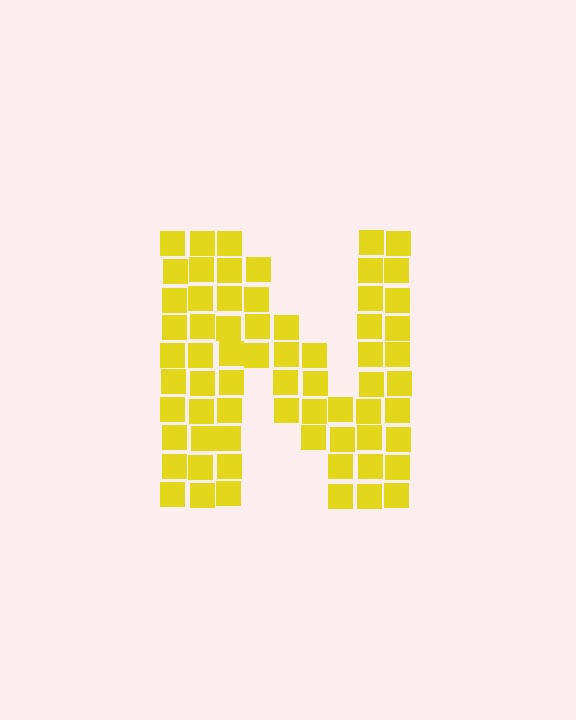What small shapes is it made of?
It is made of small squares.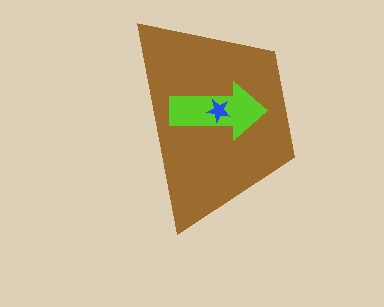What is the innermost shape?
The blue star.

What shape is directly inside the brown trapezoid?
The lime arrow.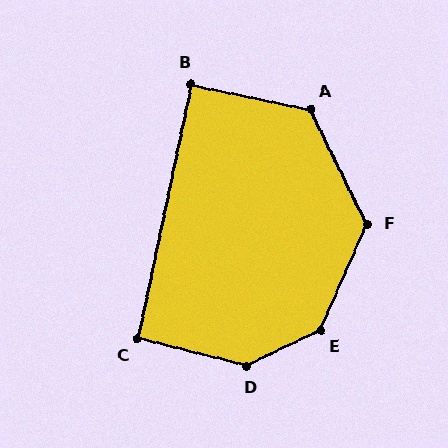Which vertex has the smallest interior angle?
B, at approximately 90 degrees.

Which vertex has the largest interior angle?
D, at approximately 140 degrees.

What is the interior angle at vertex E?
Approximately 140 degrees (obtuse).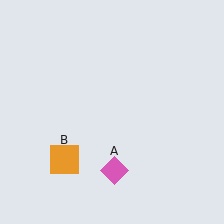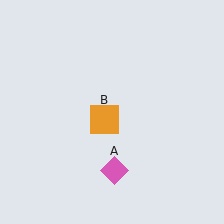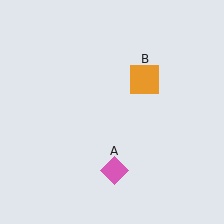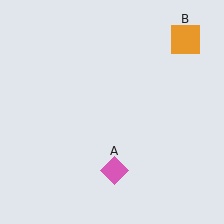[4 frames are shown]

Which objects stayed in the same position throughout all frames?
Pink diamond (object A) remained stationary.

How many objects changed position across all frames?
1 object changed position: orange square (object B).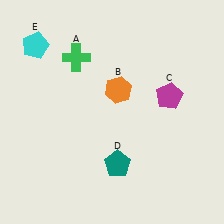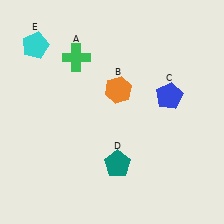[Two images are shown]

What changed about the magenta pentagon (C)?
In Image 1, C is magenta. In Image 2, it changed to blue.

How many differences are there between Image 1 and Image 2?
There is 1 difference between the two images.